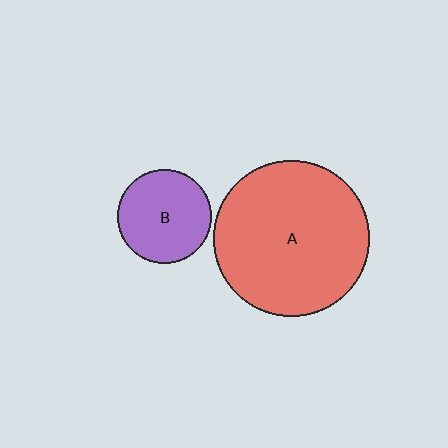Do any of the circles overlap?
No, none of the circles overlap.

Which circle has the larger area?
Circle A (red).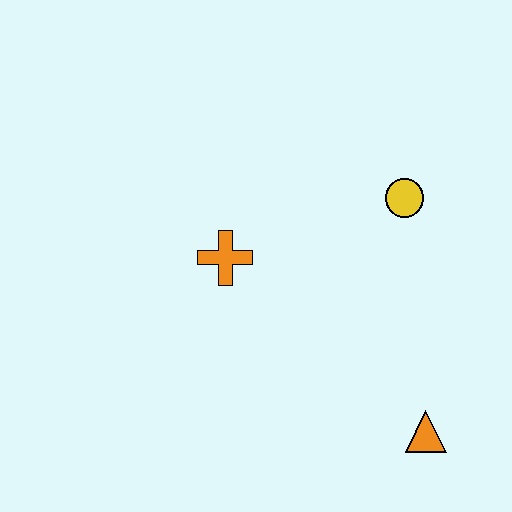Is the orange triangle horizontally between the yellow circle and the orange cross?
No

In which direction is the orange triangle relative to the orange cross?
The orange triangle is to the right of the orange cross.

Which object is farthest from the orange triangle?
The orange cross is farthest from the orange triangle.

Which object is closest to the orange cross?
The yellow circle is closest to the orange cross.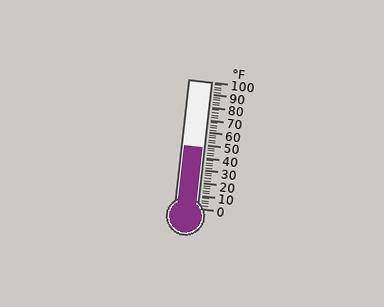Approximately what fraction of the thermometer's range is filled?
The thermometer is filled to approximately 50% of its range.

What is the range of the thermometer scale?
The thermometer scale ranges from 0°F to 100°F.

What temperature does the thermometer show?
The thermometer shows approximately 48°F.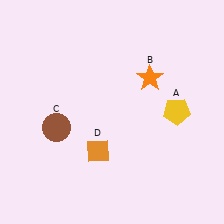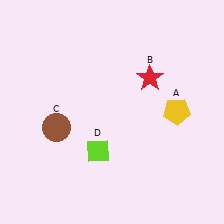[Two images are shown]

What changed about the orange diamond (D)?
In Image 1, D is orange. In Image 2, it changed to lime.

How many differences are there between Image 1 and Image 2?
There are 2 differences between the two images.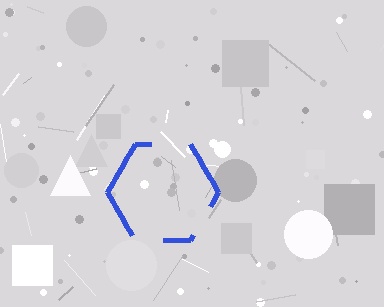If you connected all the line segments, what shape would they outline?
They would outline a hexagon.